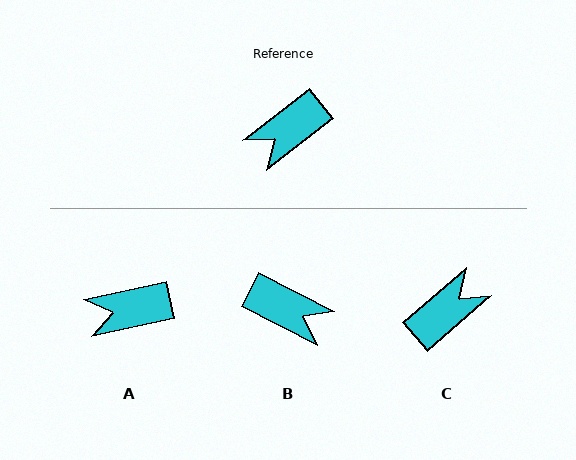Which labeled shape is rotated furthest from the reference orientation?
C, about 177 degrees away.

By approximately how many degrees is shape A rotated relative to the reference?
Approximately 26 degrees clockwise.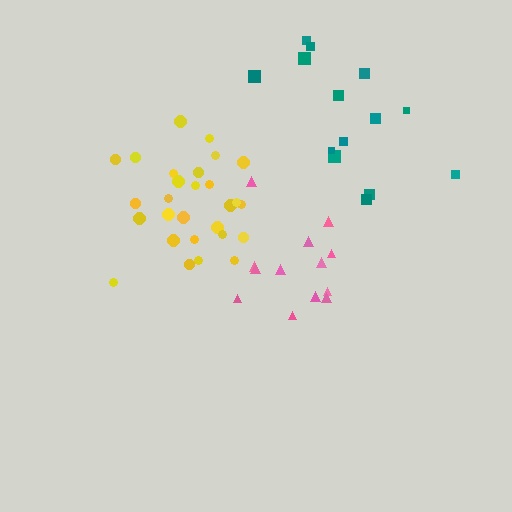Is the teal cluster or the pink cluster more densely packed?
Pink.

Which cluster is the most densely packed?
Yellow.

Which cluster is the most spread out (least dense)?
Teal.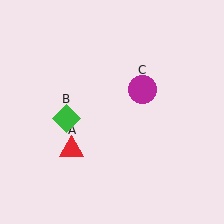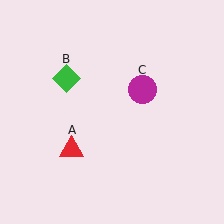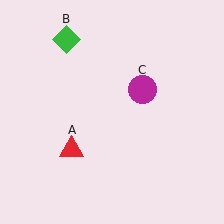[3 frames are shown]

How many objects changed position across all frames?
1 object changed position: green diamond (object B).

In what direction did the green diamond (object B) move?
The green diamond (object B) moved up.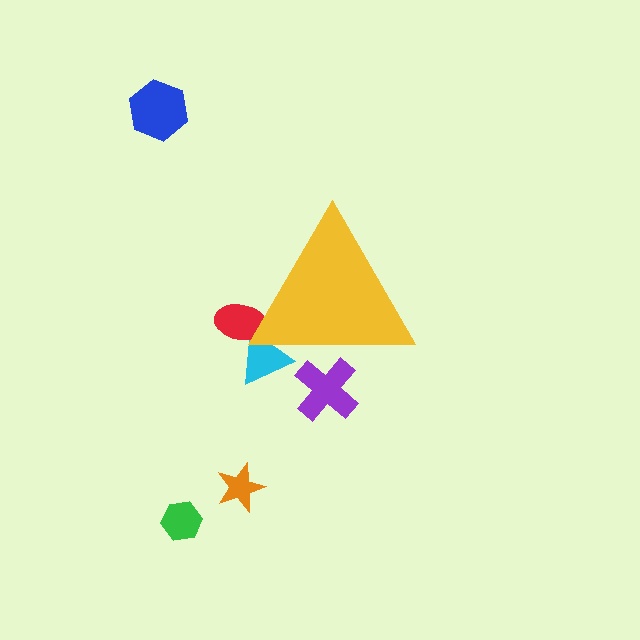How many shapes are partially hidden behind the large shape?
3 shapes are partially hidden.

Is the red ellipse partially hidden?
Yes, the red ellipse is partially hidden behind the yellow triangle.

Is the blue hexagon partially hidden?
No, the blue hexagon is fully visible.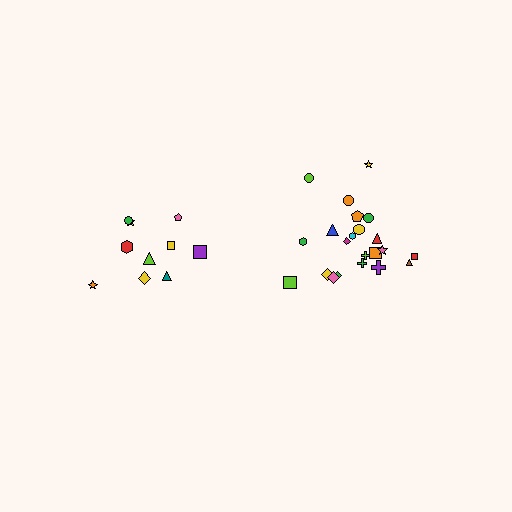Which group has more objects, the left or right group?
The right group.